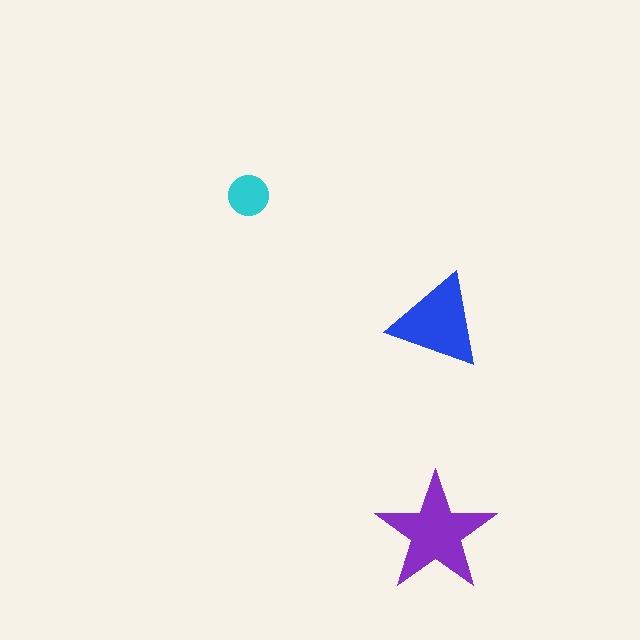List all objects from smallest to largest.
The cyan circle, the blue triangle, the purple star.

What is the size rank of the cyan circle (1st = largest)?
3rd.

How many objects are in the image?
There are 3 objects in the image.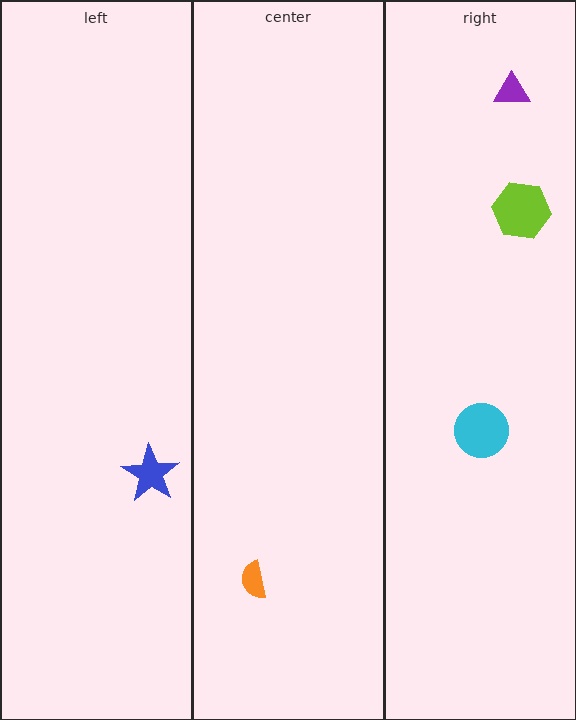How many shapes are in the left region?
1.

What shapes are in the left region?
The blue star.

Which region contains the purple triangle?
The right region.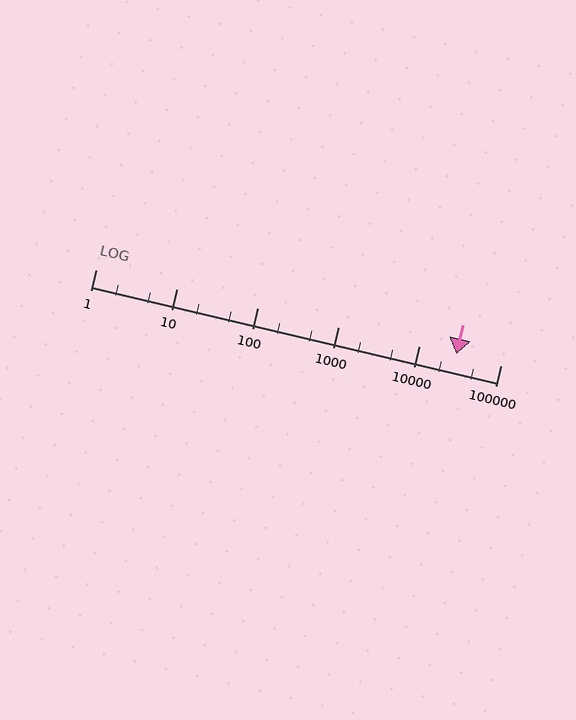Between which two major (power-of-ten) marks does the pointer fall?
The pointer is between 10000 and 100000.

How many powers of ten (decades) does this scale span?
The scale spans 5 decades, from 1 to 100000.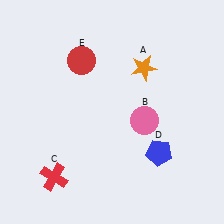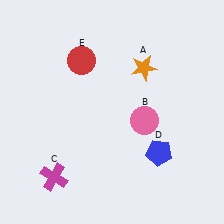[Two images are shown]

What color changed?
The cross (C) changed from red in Image 1 to magenta in Image 2.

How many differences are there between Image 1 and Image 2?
There is 1 difference between the two images.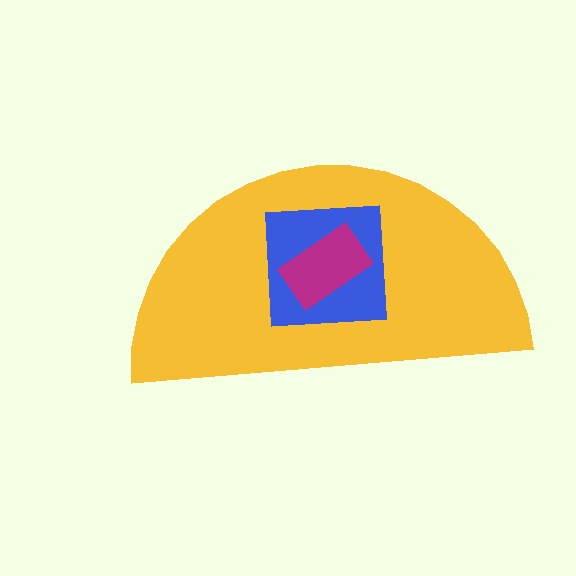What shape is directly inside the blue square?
The magenta rectangle.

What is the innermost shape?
The magenta rectangle.